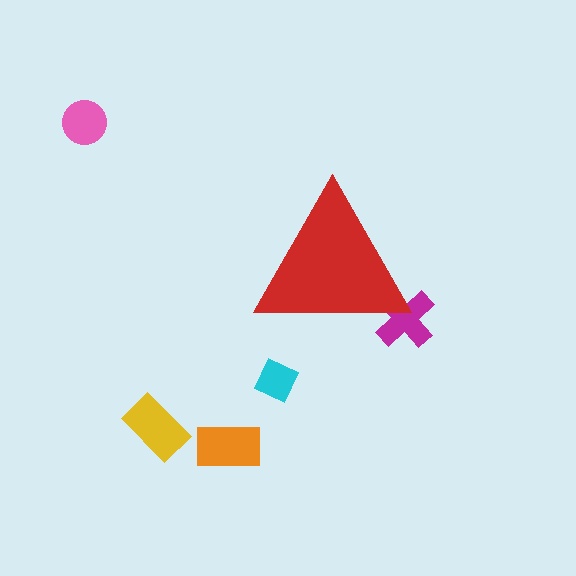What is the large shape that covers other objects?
A red triangle.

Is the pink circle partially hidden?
No, the pink circle is fully visible.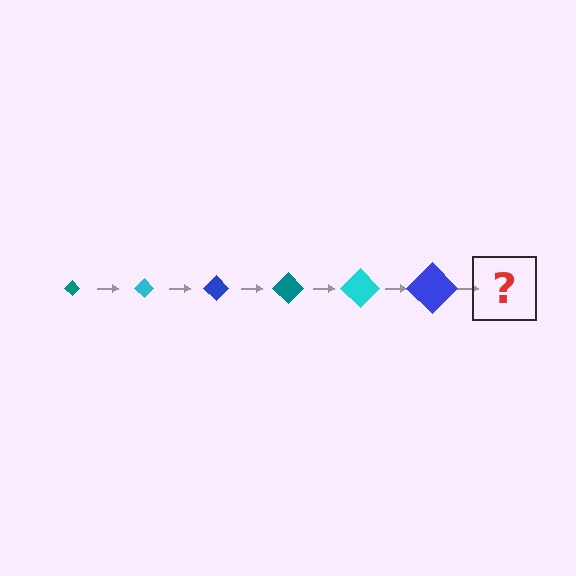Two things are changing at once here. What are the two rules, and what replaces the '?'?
The two rules are that the diamond grows larger each step and the color cycles through teal, cyan, and blue. The '?' should be a teal diamond, larger than the previous one.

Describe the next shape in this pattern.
It should be a teal diamond, larger than the previous one.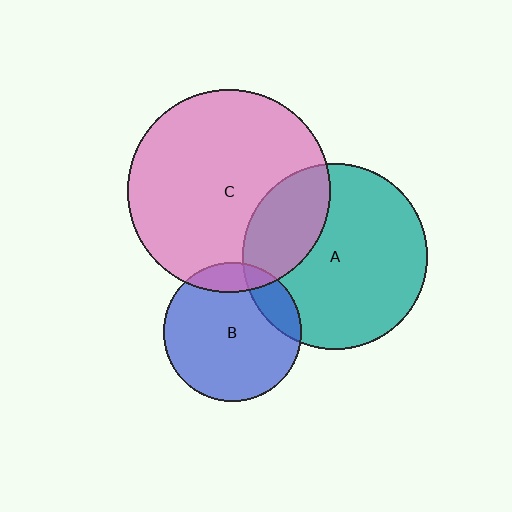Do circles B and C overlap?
Yes.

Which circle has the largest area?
Circle C (pink).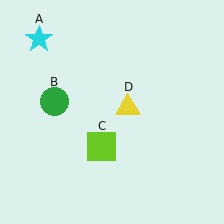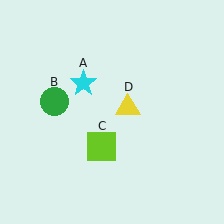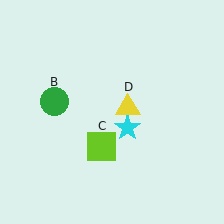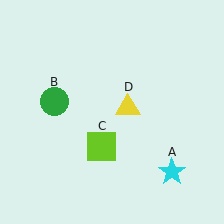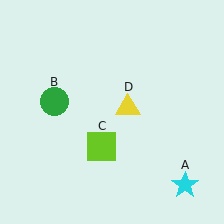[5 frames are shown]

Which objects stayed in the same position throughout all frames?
Green circle (object B) and lime square (object C) and yellow triangle (object D) remained stationary.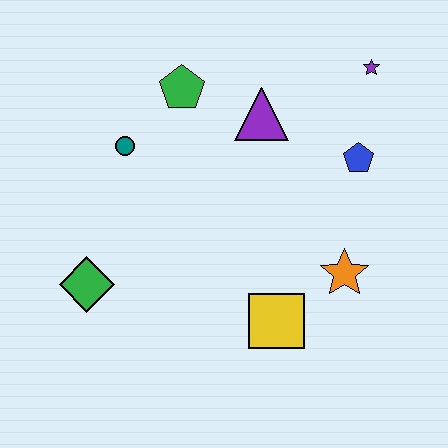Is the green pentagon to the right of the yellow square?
No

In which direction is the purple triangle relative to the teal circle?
The purple triangle is to the right of the teal circle.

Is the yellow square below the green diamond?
Yes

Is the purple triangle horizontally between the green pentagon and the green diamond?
No